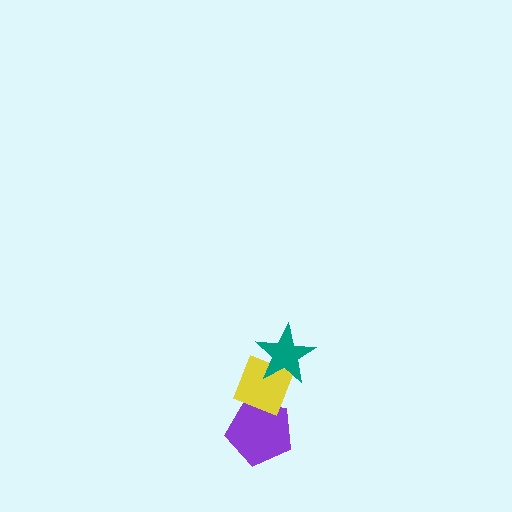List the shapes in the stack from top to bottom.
From top to bottom: the teal star, the yellow diamond, the purple pentagon.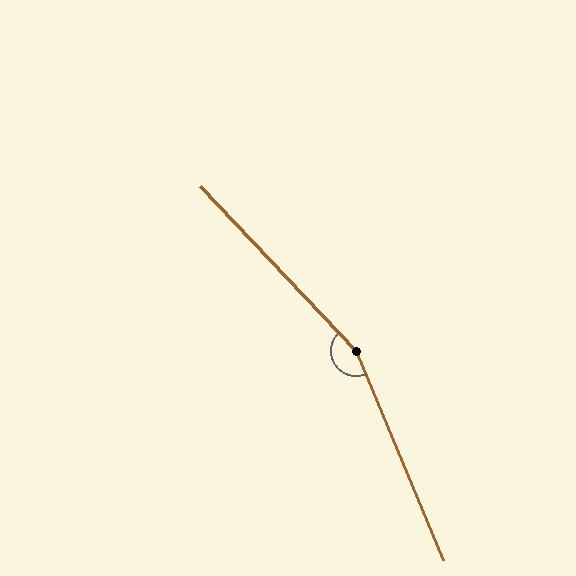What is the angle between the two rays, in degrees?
Approximately 159 degrees.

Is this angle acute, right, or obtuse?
It is obtuse.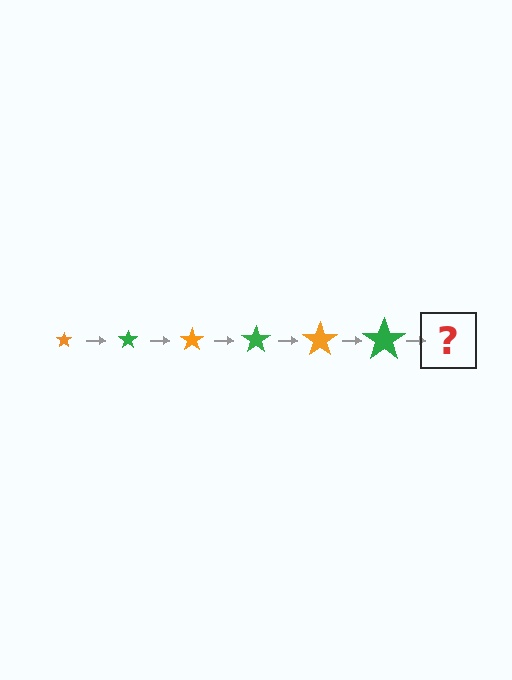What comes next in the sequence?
The next element should be an orange star, larger than the previous one.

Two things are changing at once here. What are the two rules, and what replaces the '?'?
The two rules are that the star grows larger each step and the color cycles through orange and green. The '?' should be an orange star, larger than the previous one.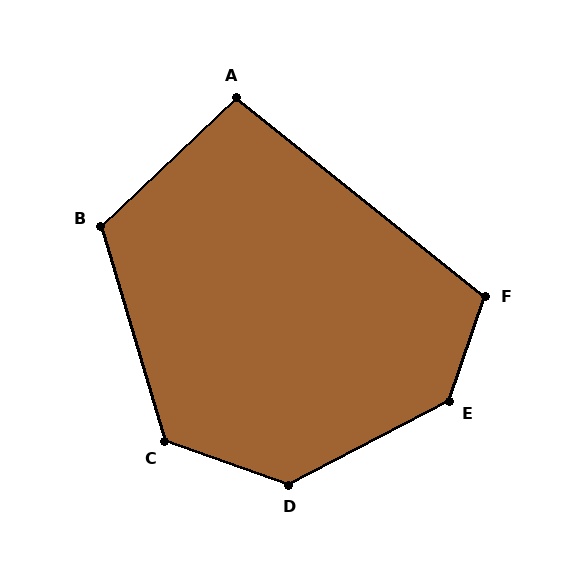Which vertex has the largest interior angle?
E, at approximately 136 degrees.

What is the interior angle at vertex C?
Approximately 126 degrees (obtuse).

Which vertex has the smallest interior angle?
A, at approximately 98 degrees.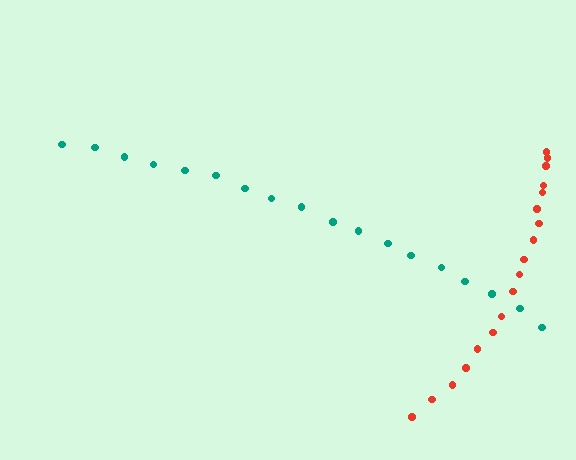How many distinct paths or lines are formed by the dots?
There are 2 distinct paths.